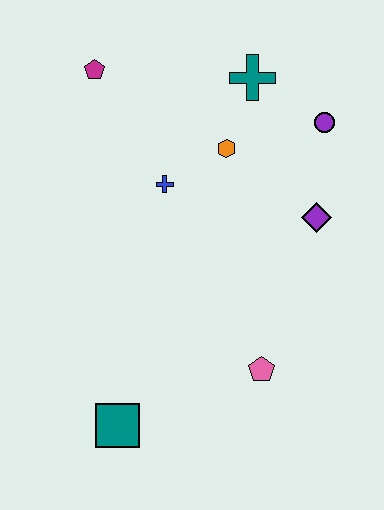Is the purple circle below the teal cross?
Yes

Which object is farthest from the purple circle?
The teal square is farthest from the purple circle.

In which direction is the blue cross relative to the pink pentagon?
The blue cross is above the pink pentagon.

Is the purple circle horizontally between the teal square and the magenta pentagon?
No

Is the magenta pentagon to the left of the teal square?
Yes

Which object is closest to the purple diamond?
The purple circle is closest to the purple diamond.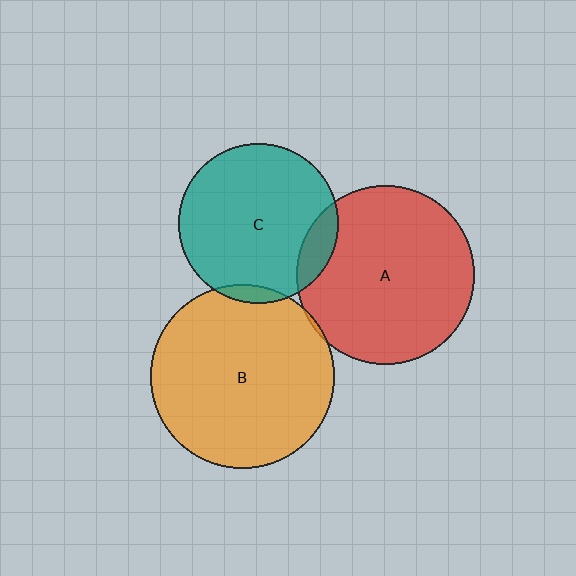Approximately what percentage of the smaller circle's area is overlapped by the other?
Approximately 5%.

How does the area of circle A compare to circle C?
Approximately 1.2 times.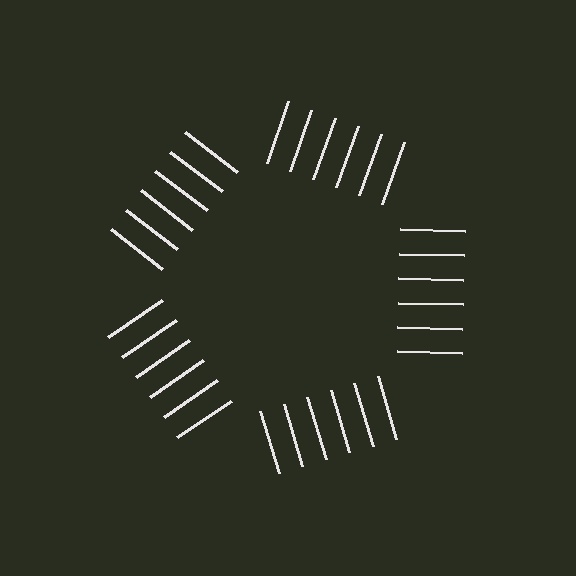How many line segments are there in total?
30 — 6 along each of the 5 edges.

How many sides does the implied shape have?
5 sides — the line-ends trace a pentagon.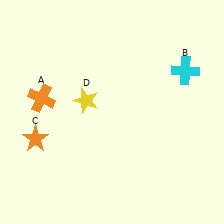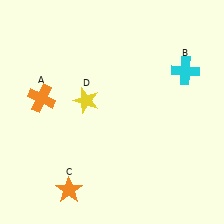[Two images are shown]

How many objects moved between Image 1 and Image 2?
1 object moved between the two images.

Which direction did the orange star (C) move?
The orange star (C) moved down.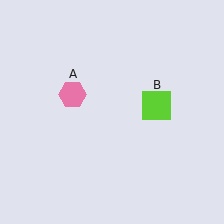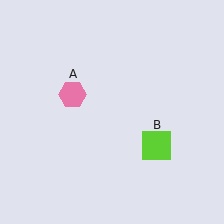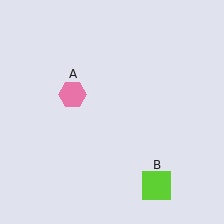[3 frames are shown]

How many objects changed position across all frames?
1 object changed position: lime square (object B).